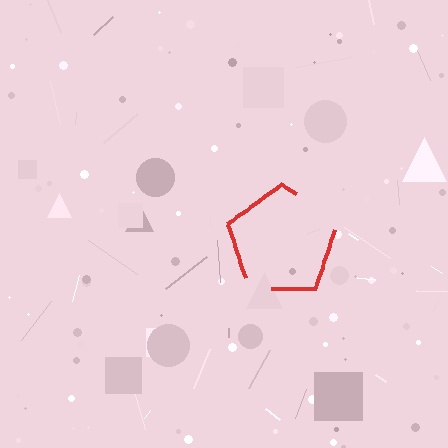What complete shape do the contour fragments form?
The contour fragments form a pentagon.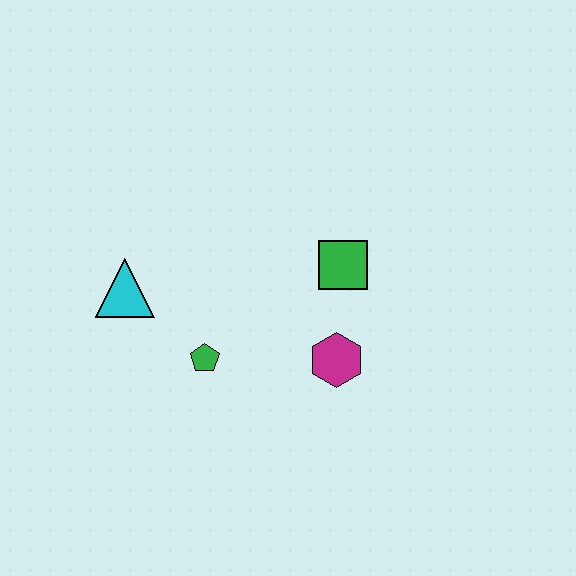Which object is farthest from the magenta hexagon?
The cyan triangle is farthest from the magenta hexagon.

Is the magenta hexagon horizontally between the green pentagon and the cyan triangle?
No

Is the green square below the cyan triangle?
No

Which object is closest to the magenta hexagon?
The green square is closest to the magenta hexagon.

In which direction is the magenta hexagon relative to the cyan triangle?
The magenta hexagon is to the right of the cyan triangle.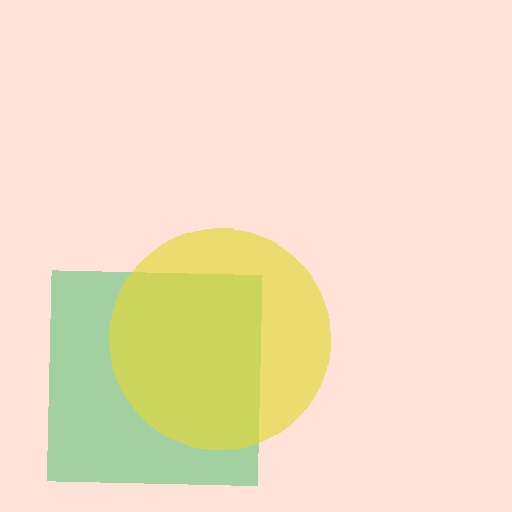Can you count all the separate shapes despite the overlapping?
Yes, there are 2 separate shapes.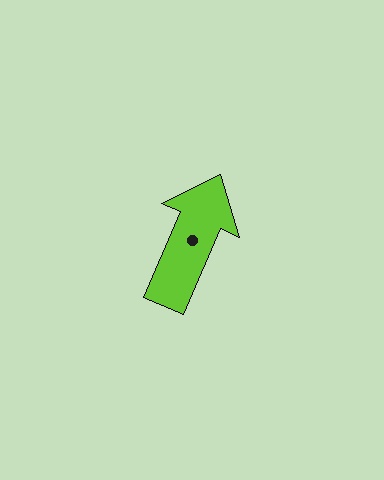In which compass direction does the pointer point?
Northeast.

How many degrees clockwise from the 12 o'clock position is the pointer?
Approximately 23 degrees.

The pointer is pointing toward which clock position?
Roughly 1 o'clock.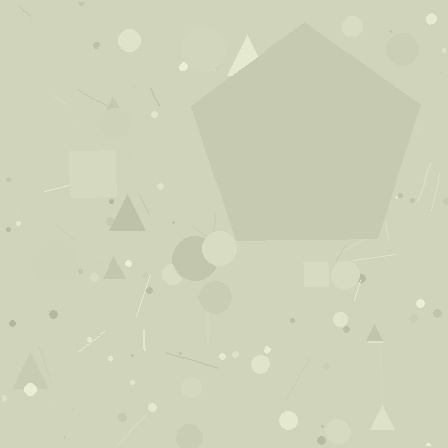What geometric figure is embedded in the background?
A pentagon is embedded in the background.